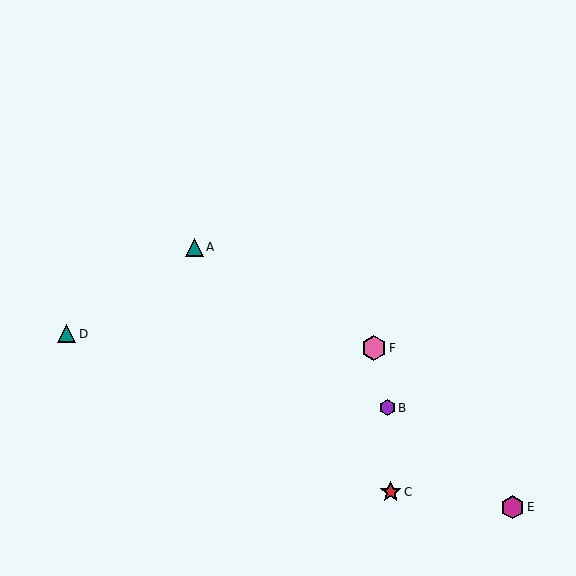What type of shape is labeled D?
Shape D is a teal triangle.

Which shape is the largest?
The pink hexagon (labeled F) is the largest.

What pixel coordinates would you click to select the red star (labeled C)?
Click at (391, 492) to select the red star C.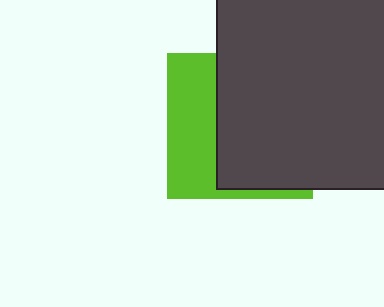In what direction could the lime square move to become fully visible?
The lime square could move left. That would shift it out from behind the dark gray square entirely.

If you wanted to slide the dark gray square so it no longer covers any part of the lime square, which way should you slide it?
Slide it right — that is the most direct way to separate the two shapes.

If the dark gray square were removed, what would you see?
You would see the complete lime square.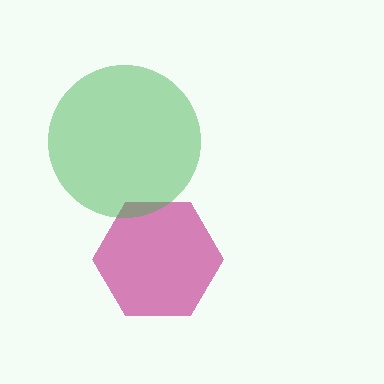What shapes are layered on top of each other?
The layered shapes are: a magenta hexagon, a green circle.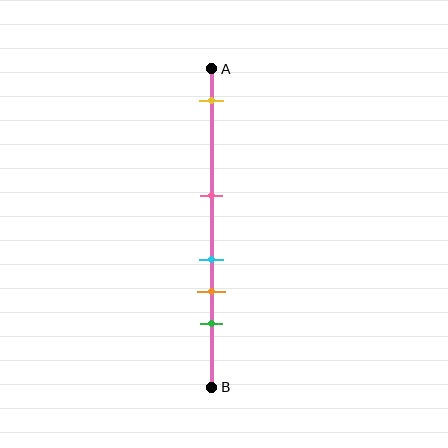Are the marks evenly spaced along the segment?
No, the marks are not evenly spaced.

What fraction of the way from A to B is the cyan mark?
The cyan mark is approximately 60% (0.6) of the way from A to B.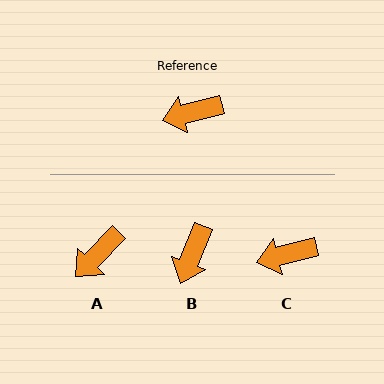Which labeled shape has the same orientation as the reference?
C.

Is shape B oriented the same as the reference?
No, it is off by about 54 degrees.